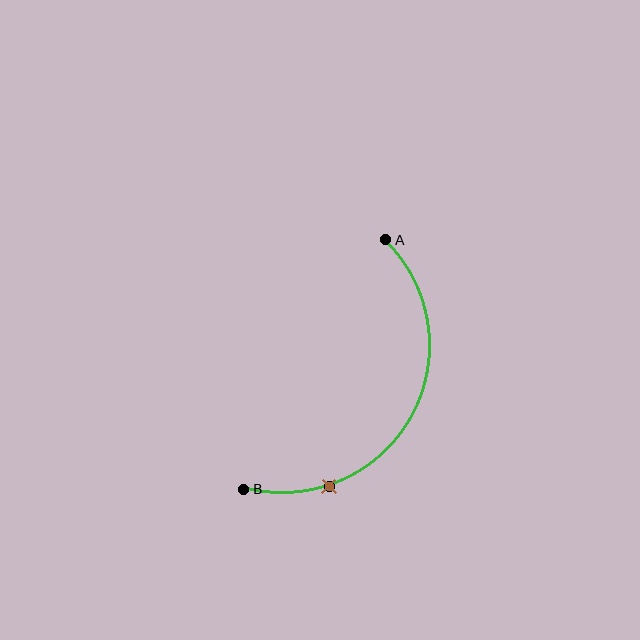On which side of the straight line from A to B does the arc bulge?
The arc bulges to the right of the straight line connecting A and B.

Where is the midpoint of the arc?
The arc midpoint is the point on the curve farthest from the straight line joining A and B. It sits to the right of that line.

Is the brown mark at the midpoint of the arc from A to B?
No. The brown mark lies on the arc but is closer to endpoint B. The arc midpoint would be at the point on the curve equidistant along the arc from both A and B.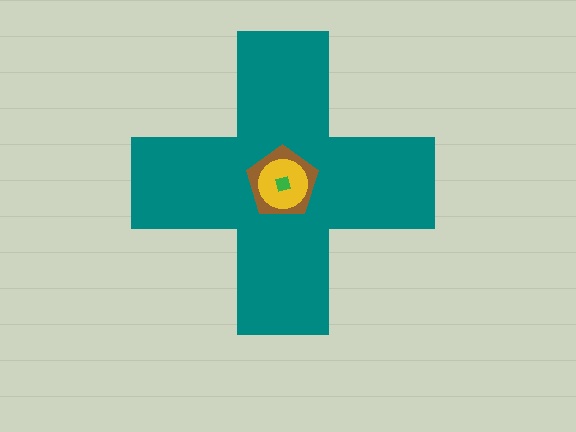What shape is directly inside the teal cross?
The brown pentagon.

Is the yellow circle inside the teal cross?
Yes.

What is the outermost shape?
The teal cross.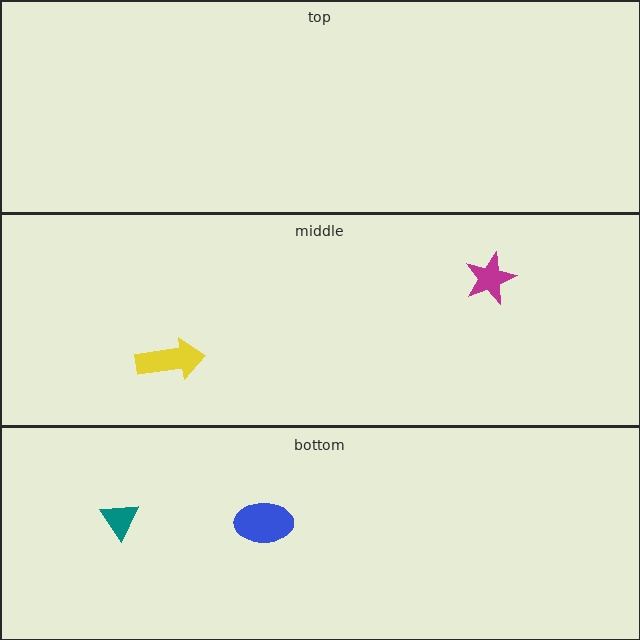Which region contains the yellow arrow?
The middle region.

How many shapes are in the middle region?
2.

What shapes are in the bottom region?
The teal triangle, the blue ellipse.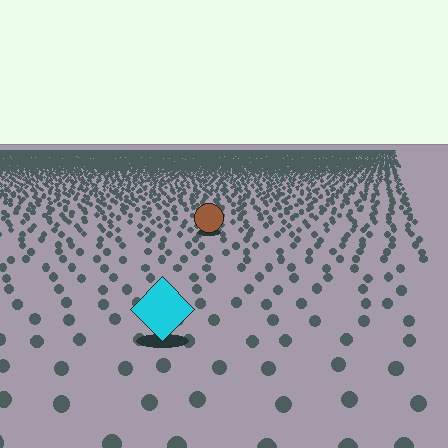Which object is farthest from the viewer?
The brown circle is farthest from the viewer. It appears smaller and the ground texture around it is denser.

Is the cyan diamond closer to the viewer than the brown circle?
Yes. The cyan diamond is closer — you can tell from the texture gradient: the ground texture is coarser near it.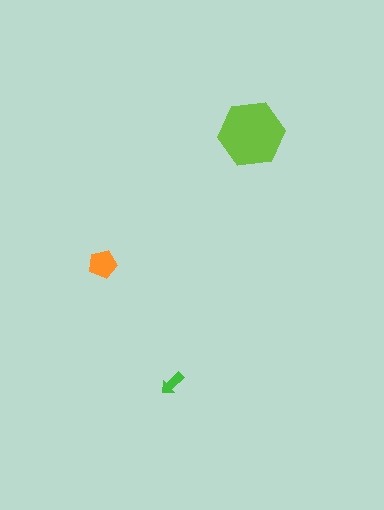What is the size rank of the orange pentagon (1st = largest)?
2nd.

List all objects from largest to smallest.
The lime hexagon, the orange pentagon, the green arrow.